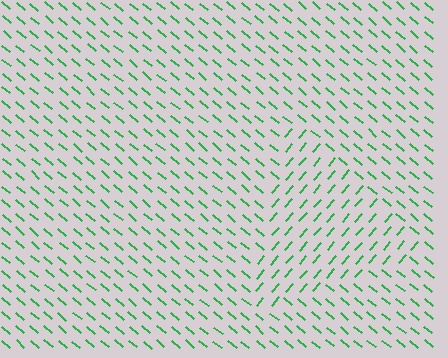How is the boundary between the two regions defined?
The boundary is defined purely by a change in line orientation (approximately 89 degrees difference). All lines are the same color and thickness.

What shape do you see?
I see a triangle.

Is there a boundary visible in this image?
Yes, there is a texture boundary formed by a change in line orientation.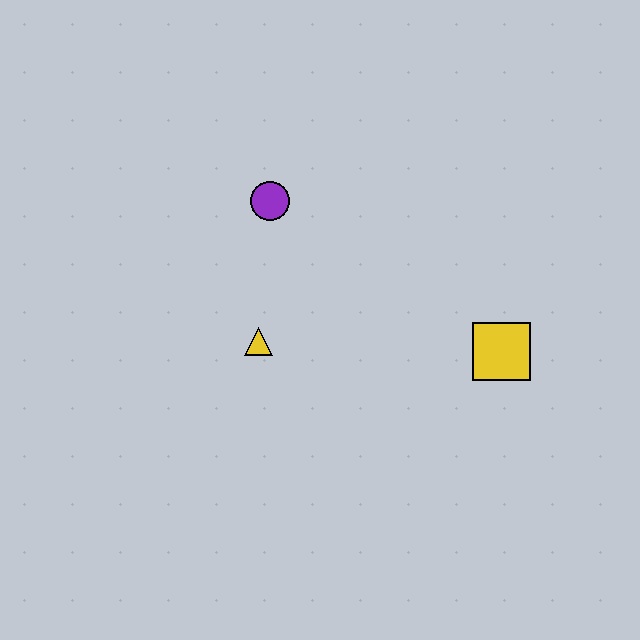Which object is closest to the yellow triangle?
The purple circle is closest to the yellow triangle.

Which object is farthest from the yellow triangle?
The yellow square is farthest from the yellow triangle.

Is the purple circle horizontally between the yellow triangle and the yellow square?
Yes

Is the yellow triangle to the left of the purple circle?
Yes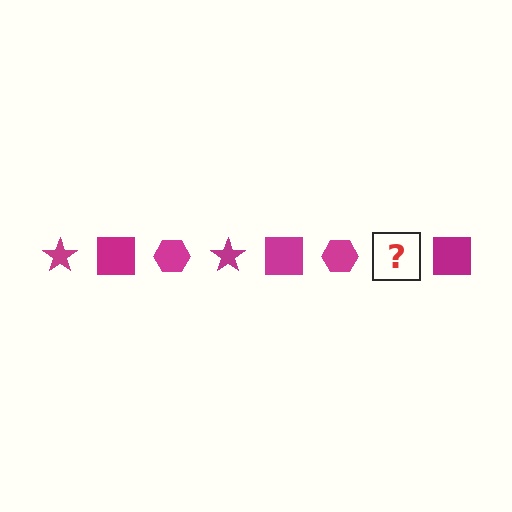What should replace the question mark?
The question mark should be replaced with a magenta star.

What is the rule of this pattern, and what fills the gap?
The rule is that the pattern cycles through star, square, hexagon shapes in magenta. The gap should be filled with a magenta star.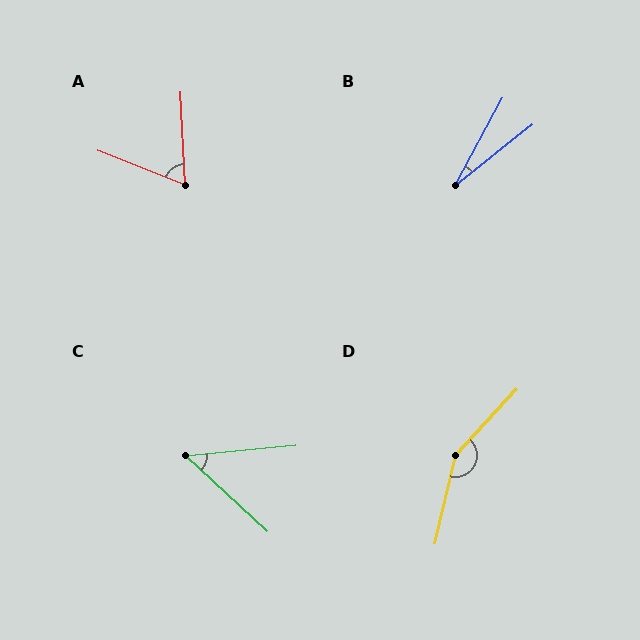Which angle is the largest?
D, at approximately 151 degrees.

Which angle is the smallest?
B, at approximately 23 degrees.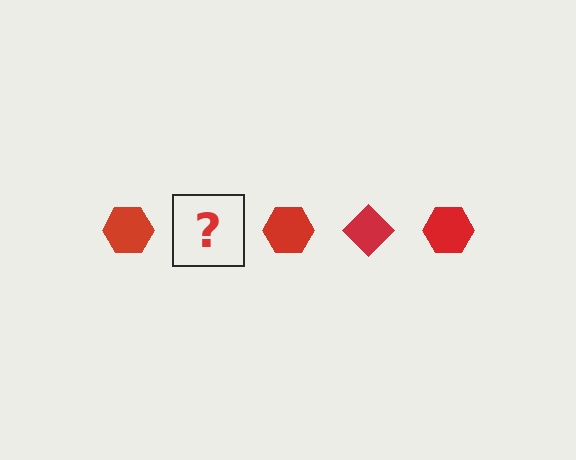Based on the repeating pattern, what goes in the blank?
The blank should be a red diamond.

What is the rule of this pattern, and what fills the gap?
The rule is that the pattern cycles through hexagon, diamond shapes in red. The gap should be filled with a red diamond.